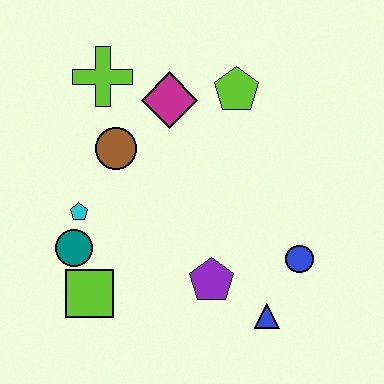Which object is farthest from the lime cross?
The blue triangle is farthest from the lime cross.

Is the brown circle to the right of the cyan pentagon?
Yes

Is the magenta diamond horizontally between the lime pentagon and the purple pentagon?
No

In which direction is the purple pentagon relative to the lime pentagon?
The purple pentagon is below the lime pentagon.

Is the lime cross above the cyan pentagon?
Yes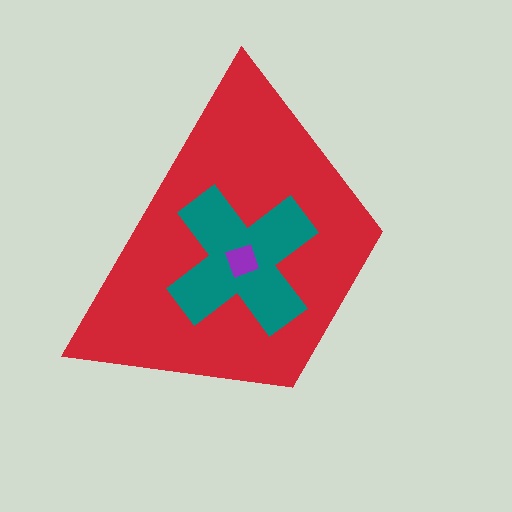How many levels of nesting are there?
3.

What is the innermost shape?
The purple square.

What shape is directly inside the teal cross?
The purple square.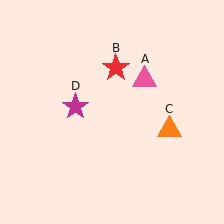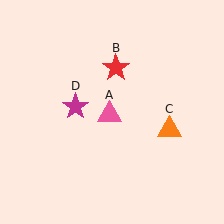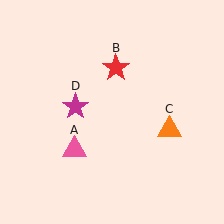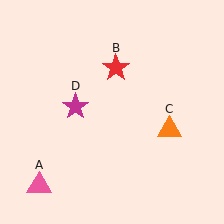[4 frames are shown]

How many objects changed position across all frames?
1 object changed position: pink triangle (object A).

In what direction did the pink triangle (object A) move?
The pink triangle (object A) moved down and to the left.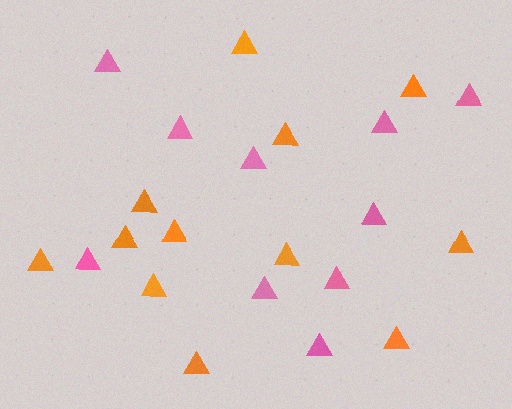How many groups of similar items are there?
There are 2 groups: one group of orange triangles (12) and one group of pink triangles (10).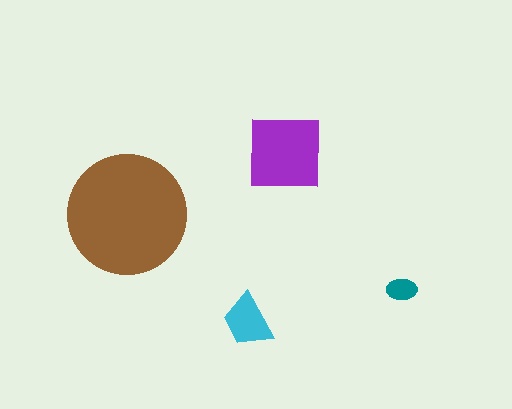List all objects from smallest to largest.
The teal ellipse, the cyan trapezoid, the purple square, the brown circle.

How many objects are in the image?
There are 4 objects in the image.